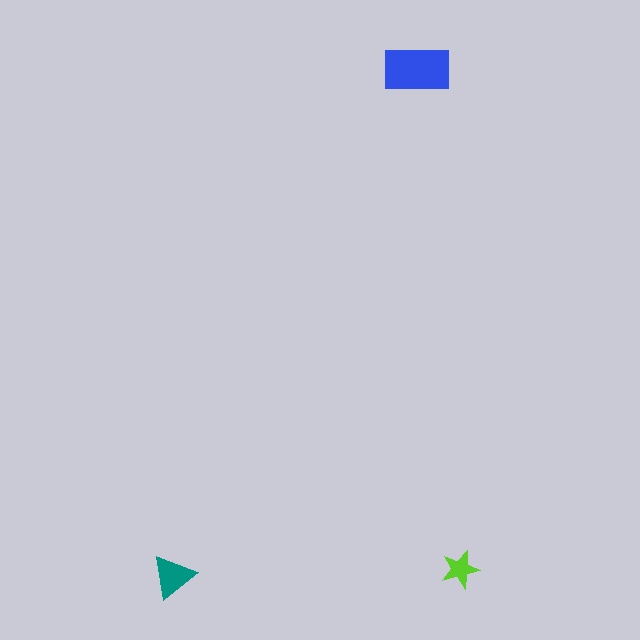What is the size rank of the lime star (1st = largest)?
3rd.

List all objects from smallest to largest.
The lime star, the teal triangle, the blue rectangle.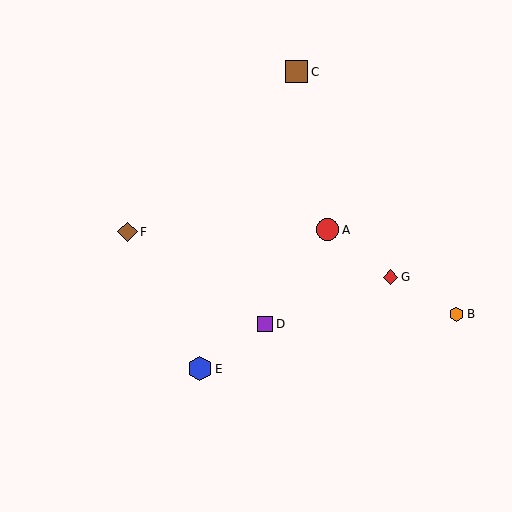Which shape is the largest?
The blue hexagon (labeled E) is the largest.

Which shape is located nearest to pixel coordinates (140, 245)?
The brown diamond (labeled F) at (127, 232) is nearest to that location.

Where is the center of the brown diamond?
The center of the brown diamond is at (127, 232).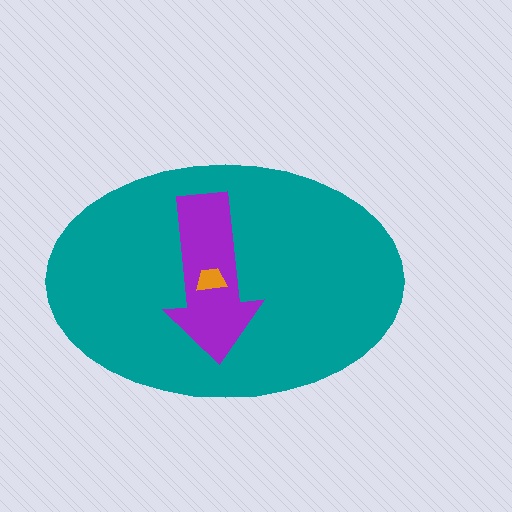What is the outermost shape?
The teal ellipse.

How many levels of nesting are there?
3.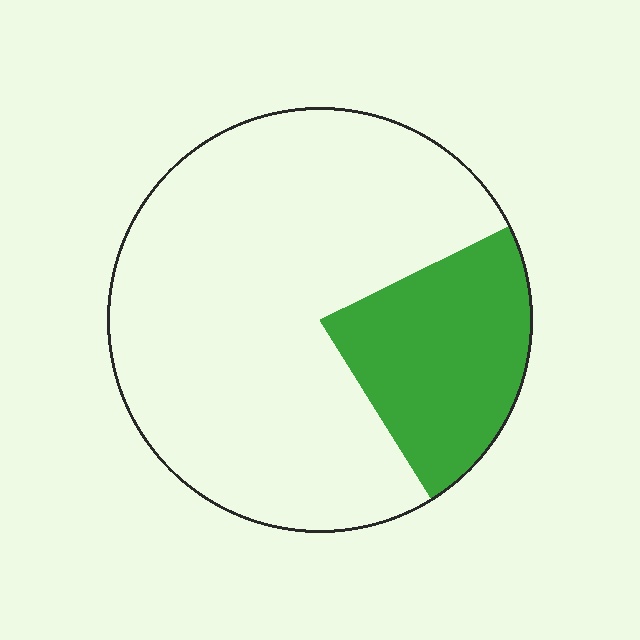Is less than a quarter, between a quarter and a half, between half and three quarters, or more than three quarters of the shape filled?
Less than a quarter.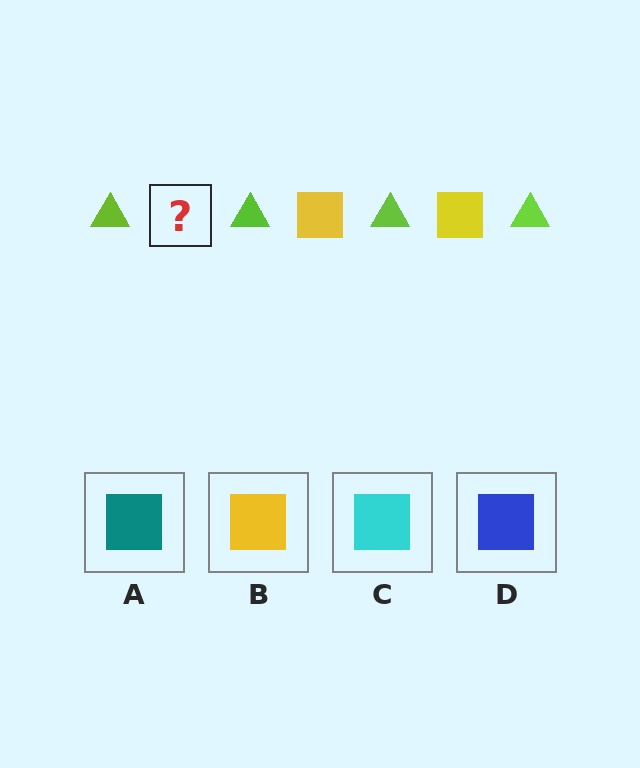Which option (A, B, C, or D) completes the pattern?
B.